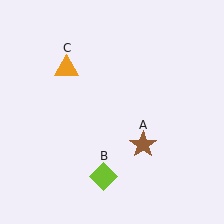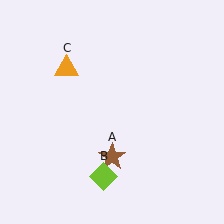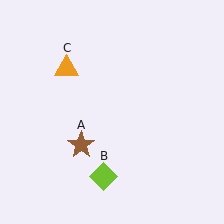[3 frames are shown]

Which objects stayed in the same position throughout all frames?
Lime diamond (object B) and orange triangle (object C) remained stationary.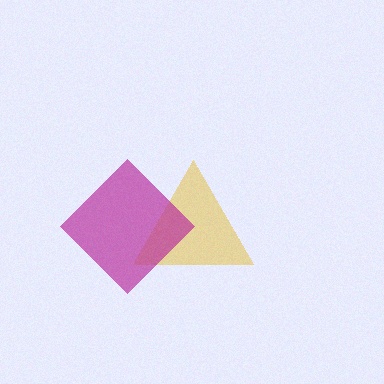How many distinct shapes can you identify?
There are 2 distinct shapes: a yellow triangle, a magenta diamond.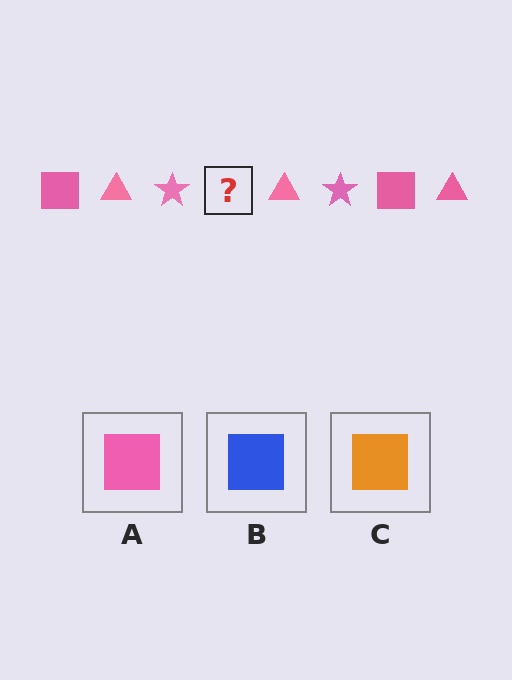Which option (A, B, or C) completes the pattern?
A.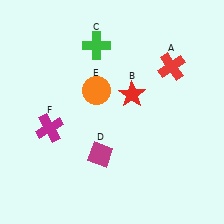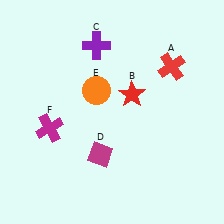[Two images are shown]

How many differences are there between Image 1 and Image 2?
There is 1 difference between the two images.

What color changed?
The cross (C) changed from green in Image 1 to purple in Image 2.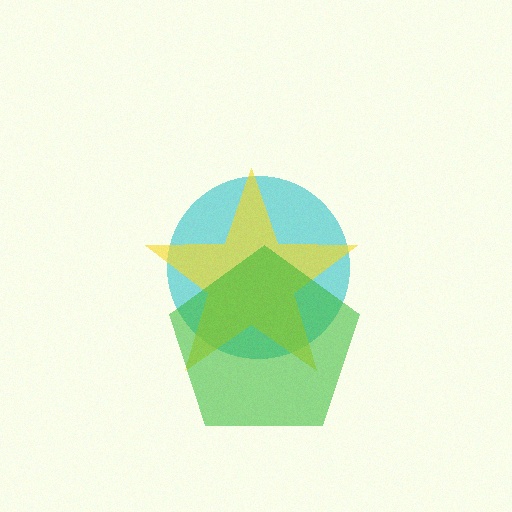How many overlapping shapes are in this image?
There are 3 overlapping shapes in the image.